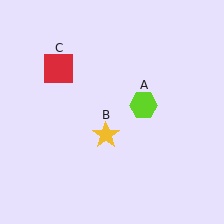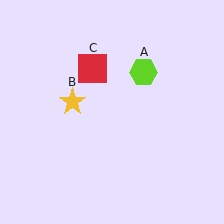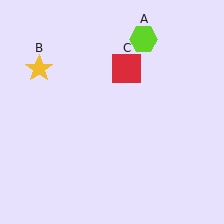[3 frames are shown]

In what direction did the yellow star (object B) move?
The yellow star (object B) moved up and to the left.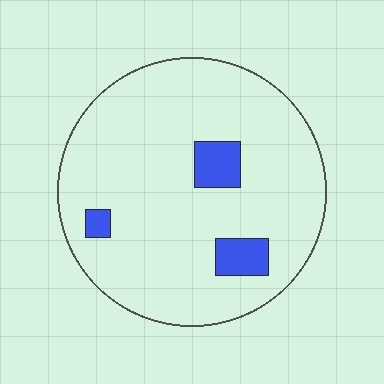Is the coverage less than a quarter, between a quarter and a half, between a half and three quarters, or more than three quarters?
Less than a quarter.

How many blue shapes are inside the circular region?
3.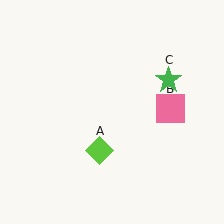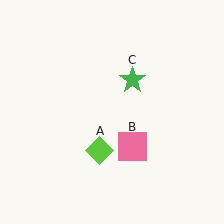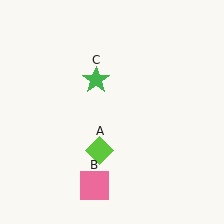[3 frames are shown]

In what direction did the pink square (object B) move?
The pink square (object B) moved down and to the left.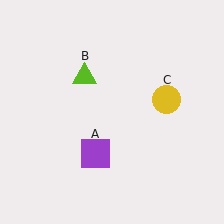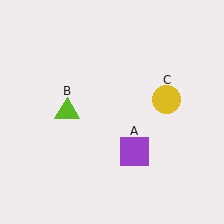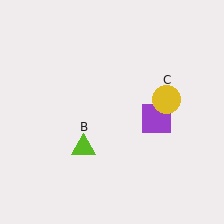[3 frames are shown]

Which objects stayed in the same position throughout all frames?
Yellow circle (object C) remained stationary.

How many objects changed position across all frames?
2 objects changed position: purple square (object A), lime triangle (object B).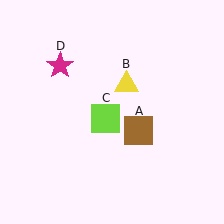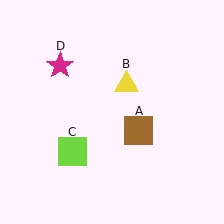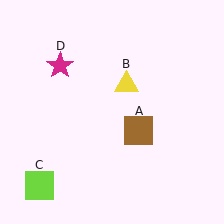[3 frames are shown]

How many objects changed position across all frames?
1 object changed position: lime square (object C).